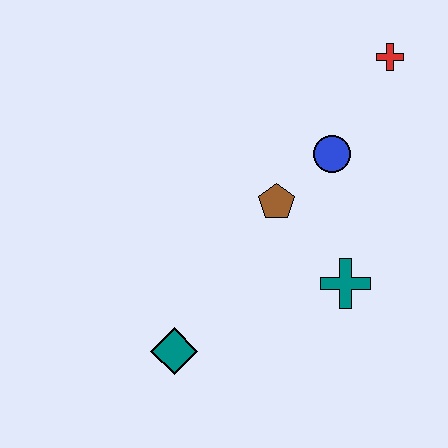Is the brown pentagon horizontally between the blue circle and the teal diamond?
Yes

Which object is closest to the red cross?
The blue circle is closest to the red cross.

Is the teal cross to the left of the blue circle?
No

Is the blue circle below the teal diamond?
No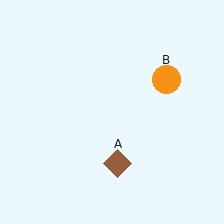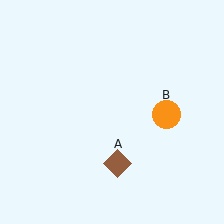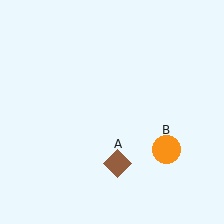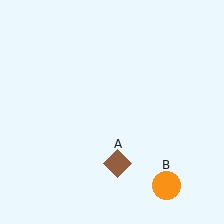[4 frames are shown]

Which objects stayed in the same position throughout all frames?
Brown diamond (object A) remained stationary.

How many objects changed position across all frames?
1 object changed position: orange circle (object B).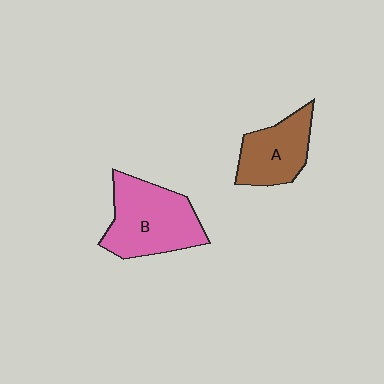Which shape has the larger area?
Shape B (pink).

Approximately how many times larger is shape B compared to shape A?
Approximately 1.5 times.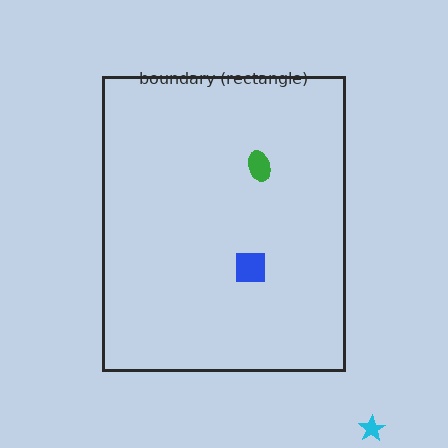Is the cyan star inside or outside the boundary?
Outside.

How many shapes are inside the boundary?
2 inside, 1 outside.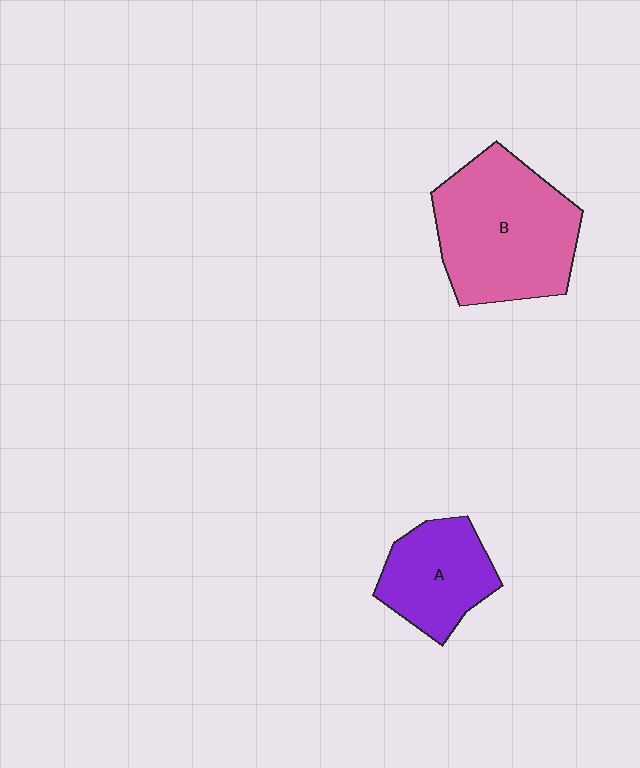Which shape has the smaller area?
Shape A (purple).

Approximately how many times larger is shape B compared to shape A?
Approximately 1.7 times.